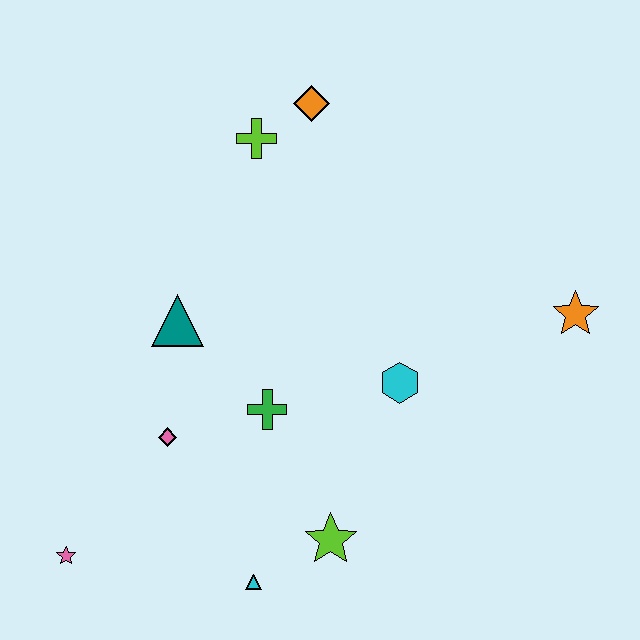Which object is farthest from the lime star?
The orange diamond is farthest from the lime star.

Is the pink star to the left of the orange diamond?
Yes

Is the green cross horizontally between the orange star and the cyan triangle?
Yes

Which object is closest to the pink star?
The pink diamond is closest to the pink star.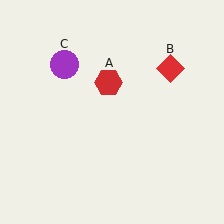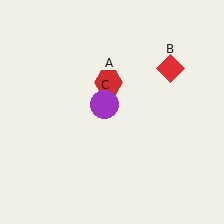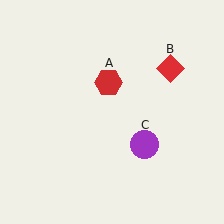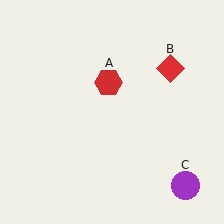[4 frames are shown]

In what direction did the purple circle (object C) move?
The purple circle (object C) moved down and to the right.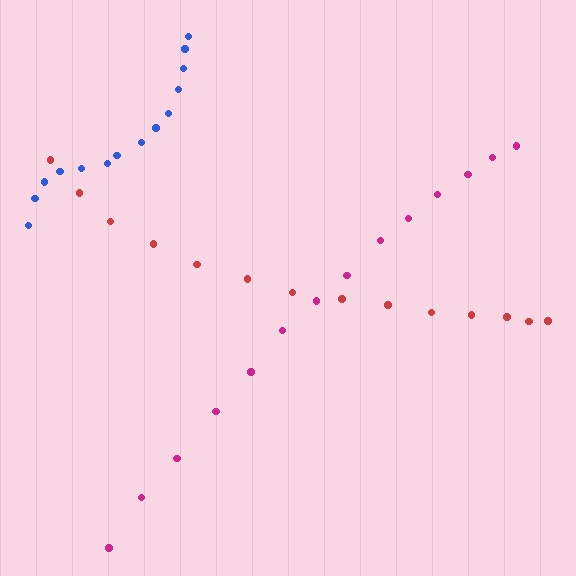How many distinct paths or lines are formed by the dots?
There are 3 distinct paths.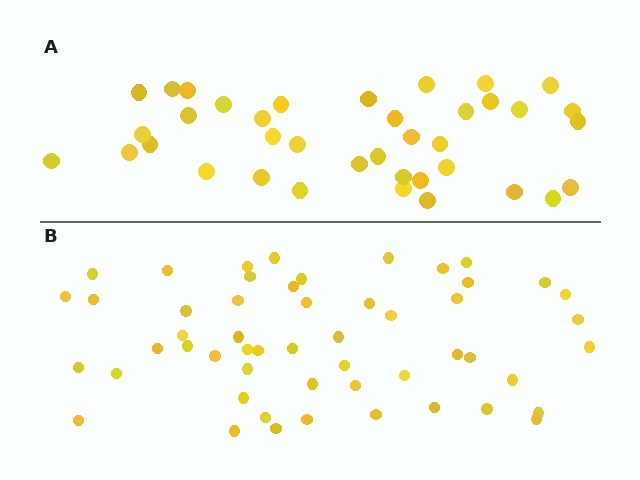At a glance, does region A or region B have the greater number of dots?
Region B (the bottom region) has more dots.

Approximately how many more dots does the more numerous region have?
Region B has approximately 15 more dots than region A.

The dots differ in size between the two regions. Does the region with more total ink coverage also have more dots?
No. Region A has more total ink coverage because its dots are larger, but region B actually contains more individual dots. Total area can be misleading — the number of items is what matters here.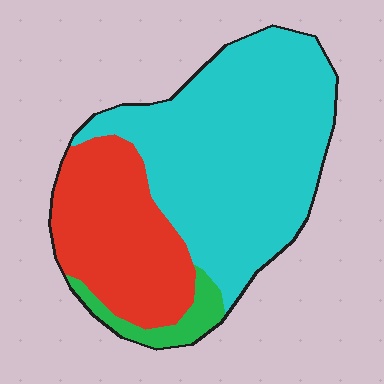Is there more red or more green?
Red.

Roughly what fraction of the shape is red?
Red takes up about one third (1/3) of the shape.